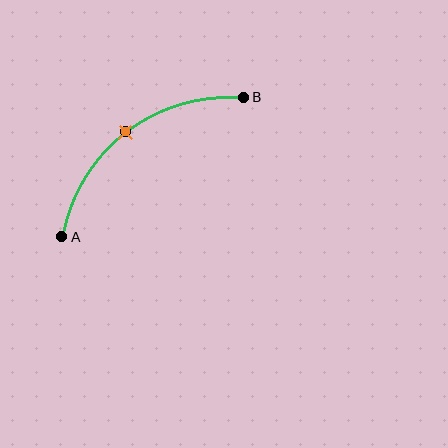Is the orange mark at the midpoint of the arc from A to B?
Yes. The orange mark lies on the arc at equal arc-length from both A and B — it is the arc midpoint.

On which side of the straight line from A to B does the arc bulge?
The arc bulges above and to the left of the straight line connecting A and B.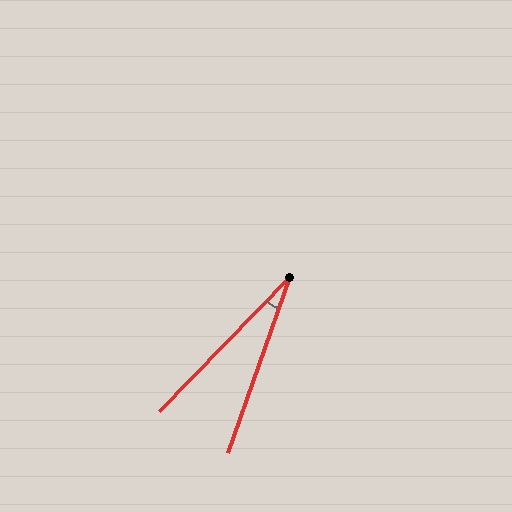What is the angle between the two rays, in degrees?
Approximately 25 degrees.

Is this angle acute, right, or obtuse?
It is acute.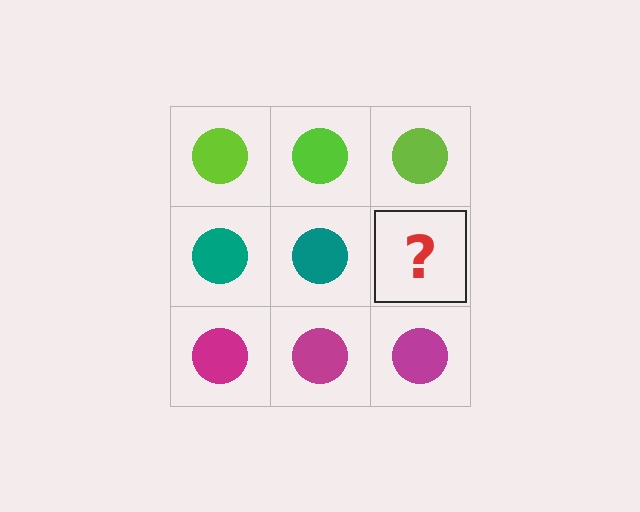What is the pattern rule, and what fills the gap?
The rule is that each row has a consistent color. The gap should be filled with a teal circle.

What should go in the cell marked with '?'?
The missing cell should contain a teal circle.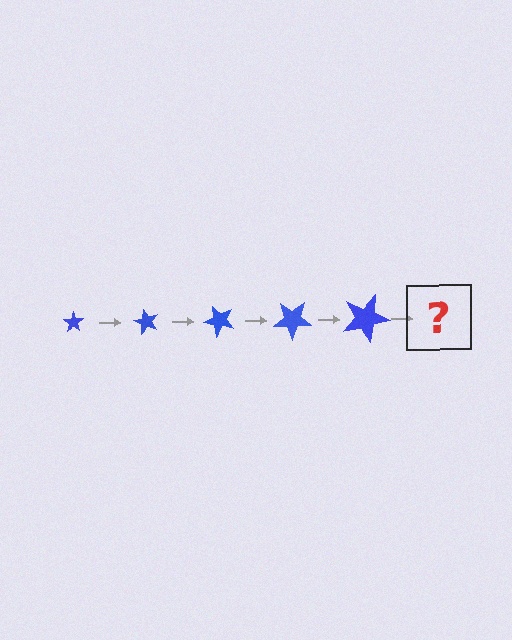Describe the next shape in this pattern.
It should be a star, larger than the previous one and rotated 300 degrees from the start.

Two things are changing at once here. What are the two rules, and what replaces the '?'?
The two rules are that the star grows larger each step and it rotates 60 degrees each step. The '?' should be a star, larger than the previous one and rotated 300 degrees from the start.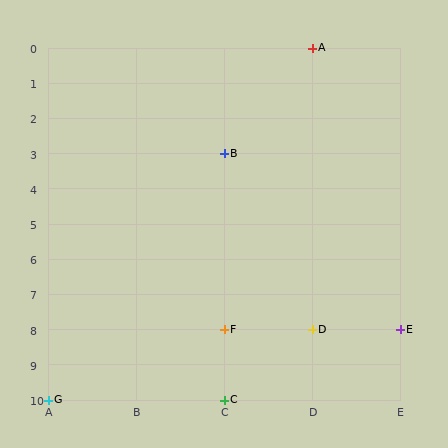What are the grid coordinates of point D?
Point D is at grid coordinates (D, 8).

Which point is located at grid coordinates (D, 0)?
Point A is at (D, 0).